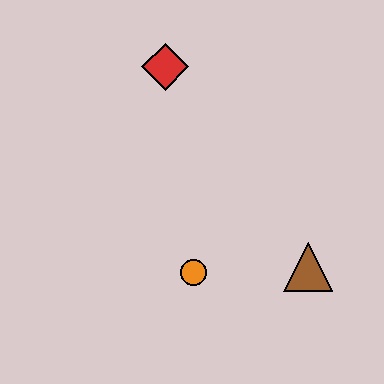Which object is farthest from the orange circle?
The red diamond is farthest from the orange circle.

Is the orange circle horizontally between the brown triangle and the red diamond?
Yes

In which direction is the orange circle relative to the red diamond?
The orange circle is below the red diamond.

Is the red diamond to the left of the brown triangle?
Yes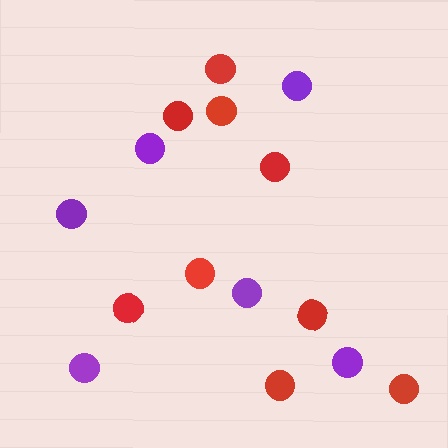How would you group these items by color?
There are 2 groups: one group of purple circles (6) and one group of red circles (9).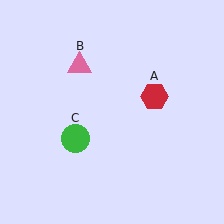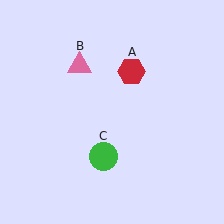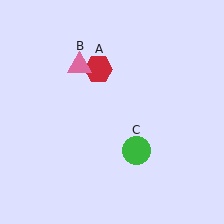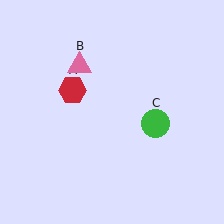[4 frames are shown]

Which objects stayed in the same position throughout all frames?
Pink triangle (object B) remained stationary.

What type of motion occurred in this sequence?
The red hexagon (object A), green circle (object C) rotated counterclockwise around the center of the scene.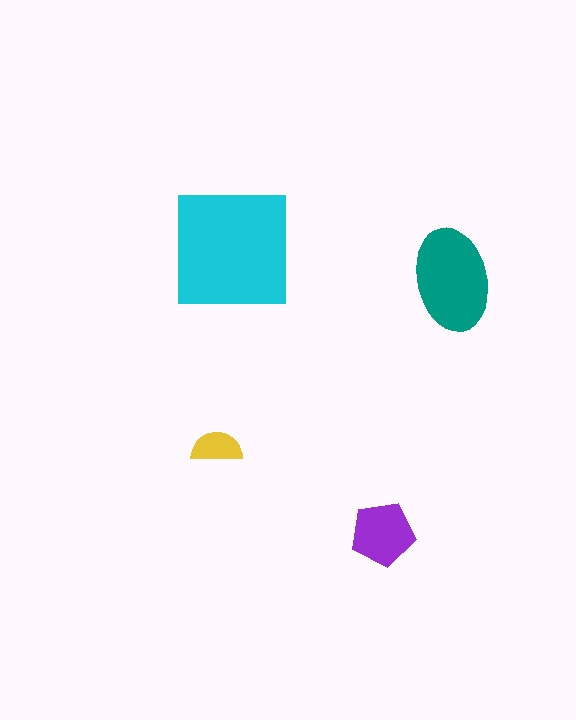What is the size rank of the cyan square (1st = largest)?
1st.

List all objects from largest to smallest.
The cyan square, the teal ellipse, the purple pentagon, the yellow semicircle.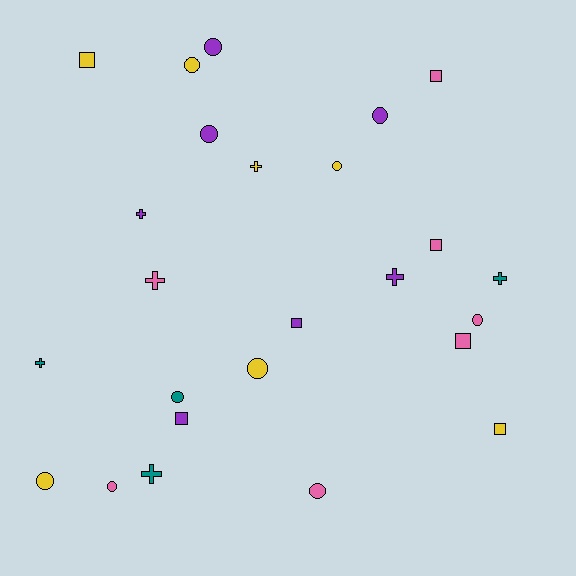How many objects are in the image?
There are 25 objects.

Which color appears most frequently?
Yellow, with 7 objects.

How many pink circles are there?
There are 3 pink circles.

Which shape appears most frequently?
Circle, with 11 objects.